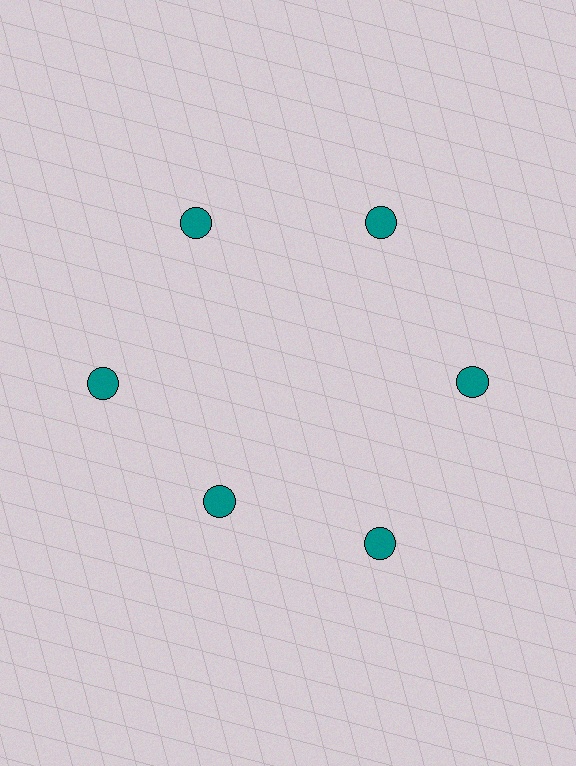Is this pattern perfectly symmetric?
No. The 6 teal circles are arranged in a ring, but one element near the 7 o'clock position is pulled inward toward the center, breaking the 6-fold rotational symmetry.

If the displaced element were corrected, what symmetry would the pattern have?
It would have 6-fold rotational symmetry — the pattern would map onto itself every 60 degrees.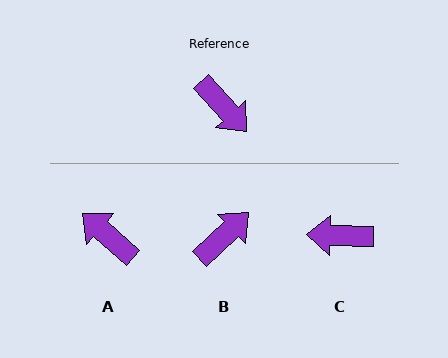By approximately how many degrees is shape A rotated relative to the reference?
Approximately 174 degrees clockwise.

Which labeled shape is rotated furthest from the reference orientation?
A, about 174 degrees away.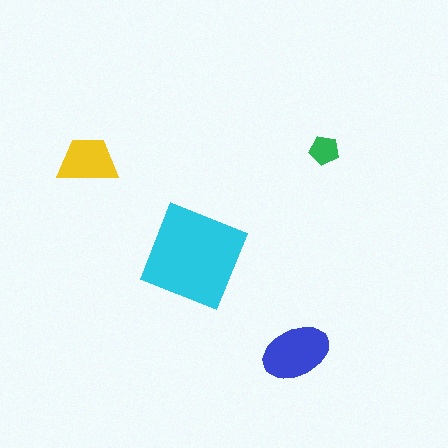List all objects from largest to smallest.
The cyan diamond, the blue ellipse, the yellow trapezoid, the green pentagon.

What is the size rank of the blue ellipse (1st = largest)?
2nd.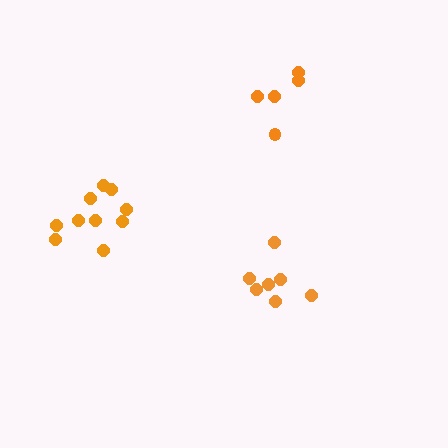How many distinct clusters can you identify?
There are 3 distinct clusters.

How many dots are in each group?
Group 1: 10 dots, Group 2: 7 dots, Group 3: 5 dots (22 total).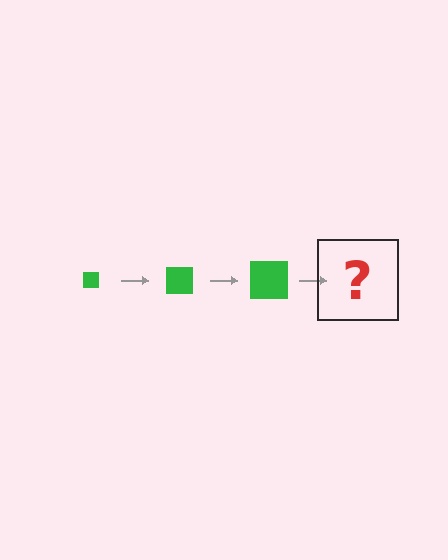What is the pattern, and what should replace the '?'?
The pattern is that the square gets progressively larger each step. The '?' should be a green square, larger than the previous one.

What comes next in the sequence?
The next element should be a green square, larger than the previous one.